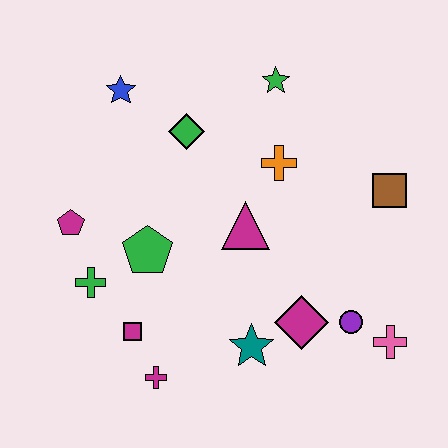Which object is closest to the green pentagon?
The green cross is closest to the green pentagon.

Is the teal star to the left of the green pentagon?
No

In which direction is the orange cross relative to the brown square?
The orange cross is to the left of the brown square.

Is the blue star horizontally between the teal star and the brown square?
No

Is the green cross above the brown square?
No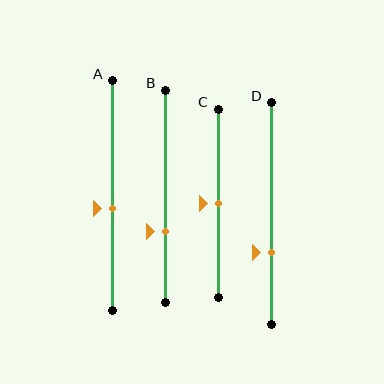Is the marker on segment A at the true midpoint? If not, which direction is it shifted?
No, the marker on segment A is shifted downward by about 6% of the segment length.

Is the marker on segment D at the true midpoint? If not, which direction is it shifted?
No, the marker on segment D is shifted downward by about 18% of the segment length.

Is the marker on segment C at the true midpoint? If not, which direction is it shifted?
Yes, the marker on segment C is at the true midpoint.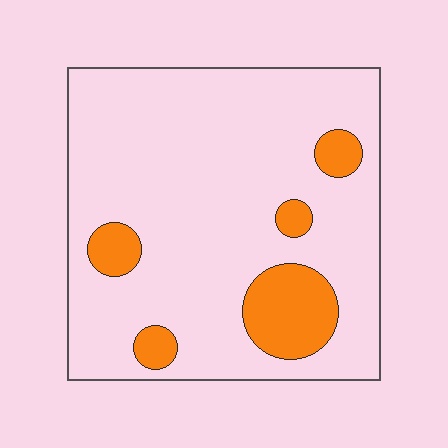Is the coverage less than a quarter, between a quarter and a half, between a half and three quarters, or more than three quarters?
Less than a quarter.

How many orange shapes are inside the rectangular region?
5.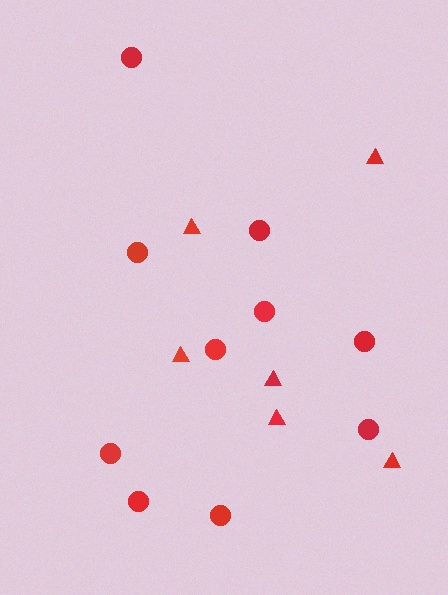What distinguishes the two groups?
There are 2 groups: one group of triangles (6) and one group of circles (10).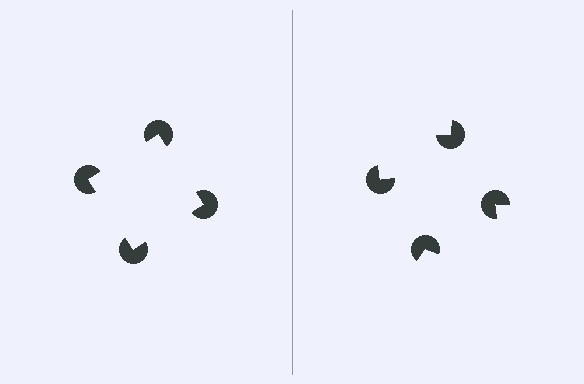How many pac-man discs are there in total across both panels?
8 — 4 on each side.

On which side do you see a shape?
An illusory square appears on the left side. On the right side the wedge cuts are rotated, so no coherent shape forms.